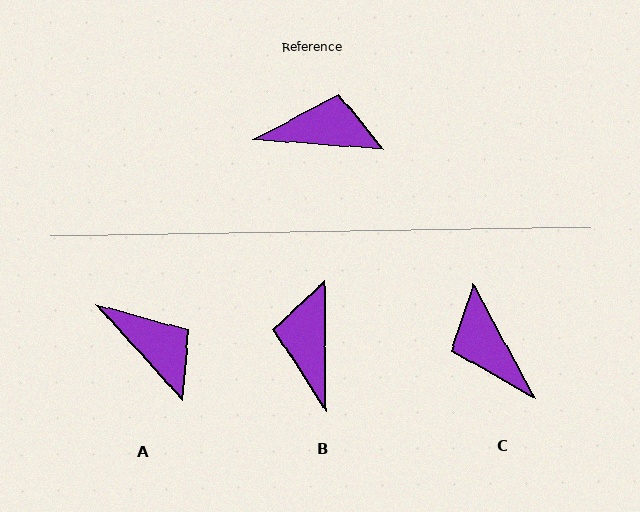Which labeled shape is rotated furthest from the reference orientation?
C, about 123 degrees away.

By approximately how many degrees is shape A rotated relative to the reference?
Approximately 44 degrees clockwise.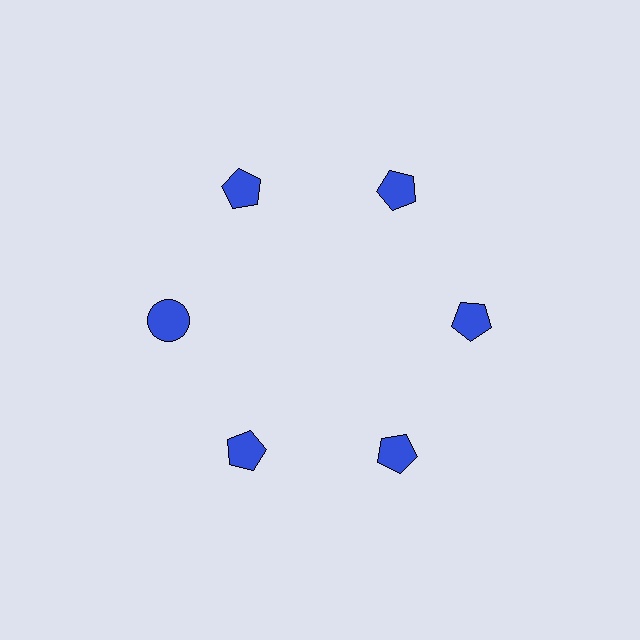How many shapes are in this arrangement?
There are 6 shapes arranged in a ring pattern.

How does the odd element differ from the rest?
It has a different shape: circle instead of pentagon.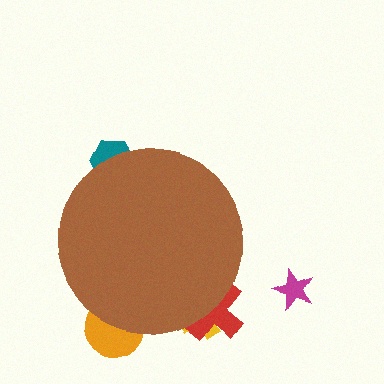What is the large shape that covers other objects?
A brown circle.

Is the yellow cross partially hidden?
Yes, the yellow cross is partially hidden behind the brown circle.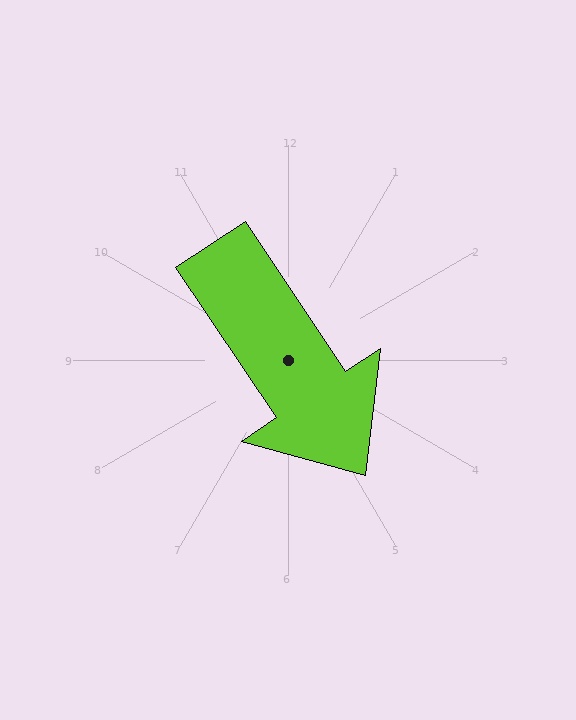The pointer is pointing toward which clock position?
Roughly 5 o'clock.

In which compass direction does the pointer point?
Southeast.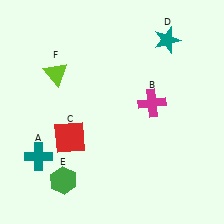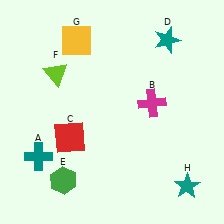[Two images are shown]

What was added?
A yellow square (G), a teal star (H) were added in Image 2.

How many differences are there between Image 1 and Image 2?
There are 2 differences between the two images.